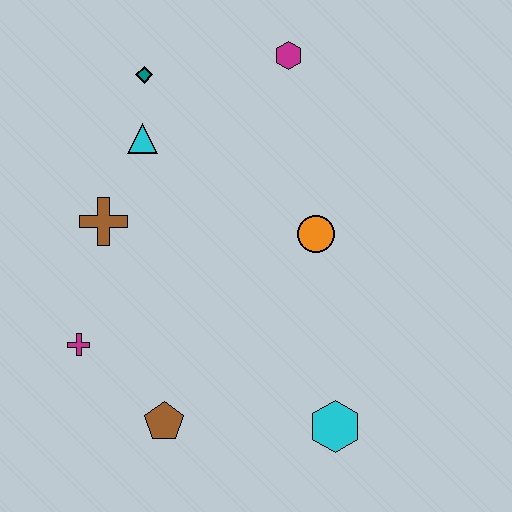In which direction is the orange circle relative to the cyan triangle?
The orange circle is to the right of the cyan triangle.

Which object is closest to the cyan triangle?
The teal diamond is closest to the cyan triangle.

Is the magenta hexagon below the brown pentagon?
No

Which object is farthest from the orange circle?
The magenta cross is farthest from the orange circle.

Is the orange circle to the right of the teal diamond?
Yes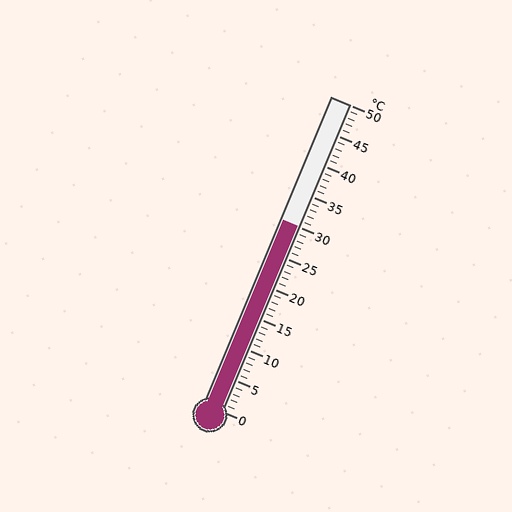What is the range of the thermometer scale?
The thermometer scale ranges from 0°C to 50°C.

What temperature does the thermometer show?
The thermometer shows approximately 30°C.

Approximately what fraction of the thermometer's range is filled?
The thermometer is filled to approximately 60% of its range.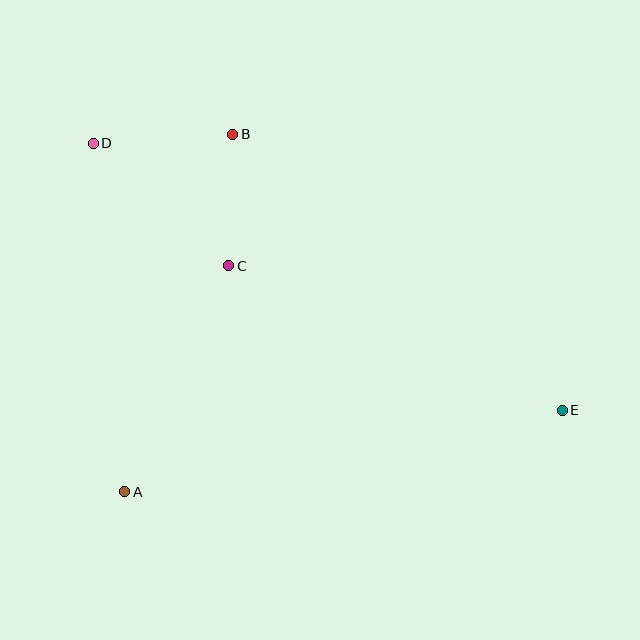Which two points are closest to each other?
Points B and C are closest to each other.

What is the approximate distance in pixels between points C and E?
The distance between C and E is approximately 363 pixels.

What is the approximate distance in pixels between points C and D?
The distance between C and D is approximately 183 pixels.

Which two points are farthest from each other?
Points D and E are farthest from each other.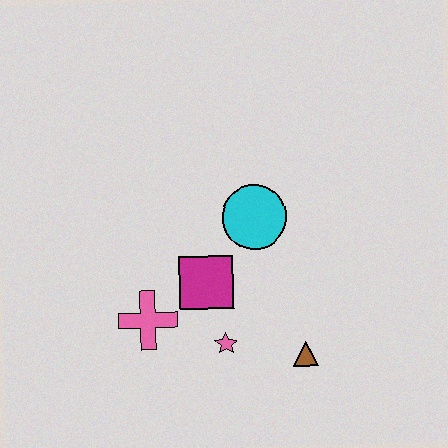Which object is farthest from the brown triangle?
The pink cross is farthest from the brown triangle.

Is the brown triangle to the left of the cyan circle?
No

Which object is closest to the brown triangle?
The pink star is closest to the brown triangle.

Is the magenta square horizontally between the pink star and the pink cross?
Yes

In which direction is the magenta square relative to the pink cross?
The magenta square is to the right of the pink cross.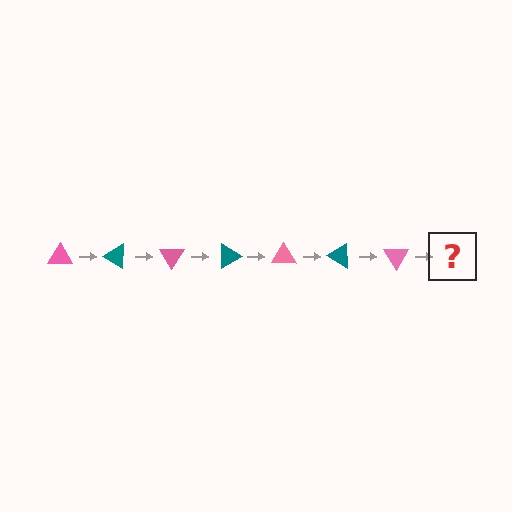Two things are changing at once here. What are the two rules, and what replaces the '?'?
The two rules are that it rotates 30 degrees each step and the color cycles through pink and teal. The '?' should be a teal triangle, rotated 210 degrees from the start.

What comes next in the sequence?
The next element should be a teal triangle, rotated 210 degrees from the start.